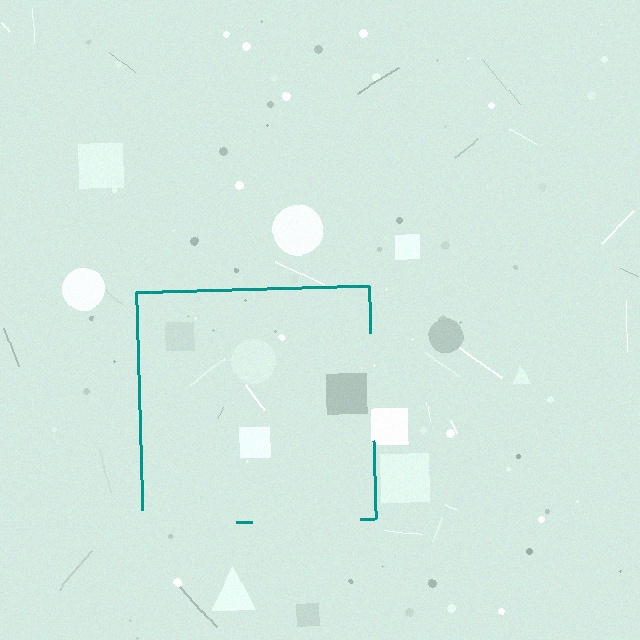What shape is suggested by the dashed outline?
The dashed outline suggests a square.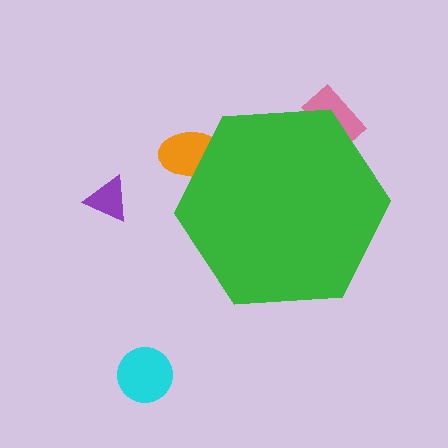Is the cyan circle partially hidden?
No, the cyan circle is fully visible.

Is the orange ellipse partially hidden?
Yes, the orange ellipse is partially hidden behind the green hexagon.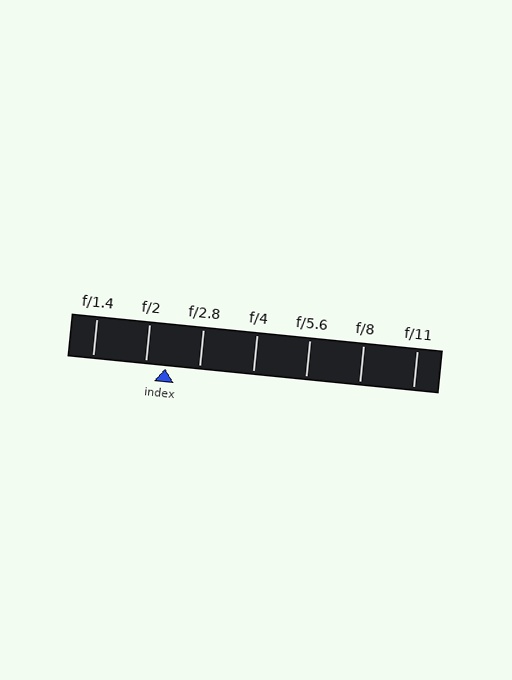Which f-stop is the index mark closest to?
The index mark is closest to f/2.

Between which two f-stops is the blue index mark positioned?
The index mark is between f/2 and f/2.8.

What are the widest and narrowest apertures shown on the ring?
The widest aperture shown is f/1.4 and the narrowest is f/11.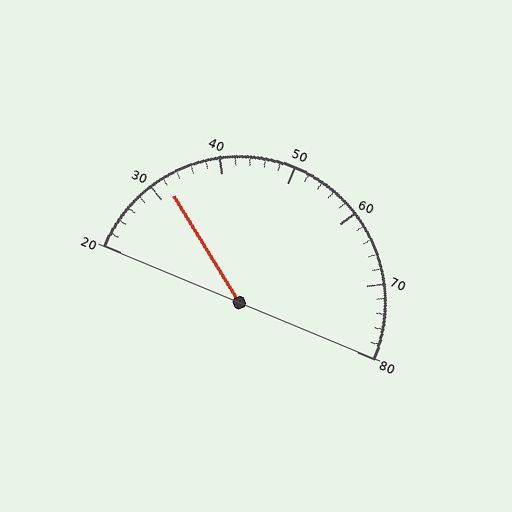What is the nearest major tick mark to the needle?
The nearest major tick mark is 30.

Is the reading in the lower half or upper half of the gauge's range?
The reading is in the lower half of the range (20 to 80).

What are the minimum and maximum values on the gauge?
The gauge ranges from 20 to 80.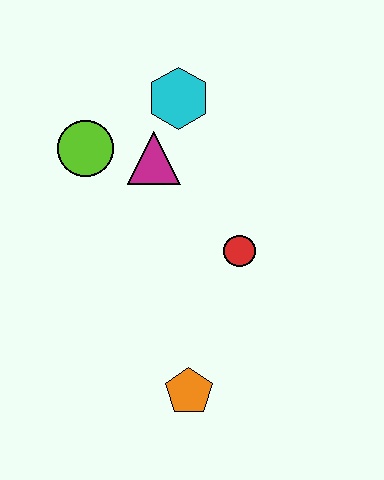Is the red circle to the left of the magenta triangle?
No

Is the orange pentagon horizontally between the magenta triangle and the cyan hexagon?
No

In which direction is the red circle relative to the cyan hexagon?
The red circle is below the cyan hexagon.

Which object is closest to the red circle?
The magenta triangle is closest to the red circle.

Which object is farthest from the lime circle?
The orange pentagon is farthest from the lime circle.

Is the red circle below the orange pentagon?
No